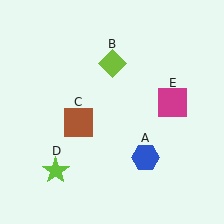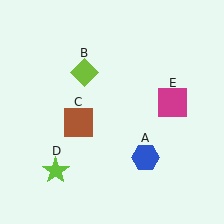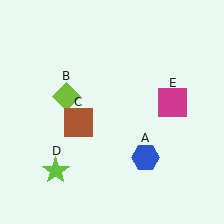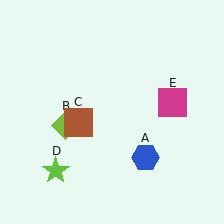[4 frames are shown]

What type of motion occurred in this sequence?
The lime diamond (object B) rotated counterclockwise around the center of the scene.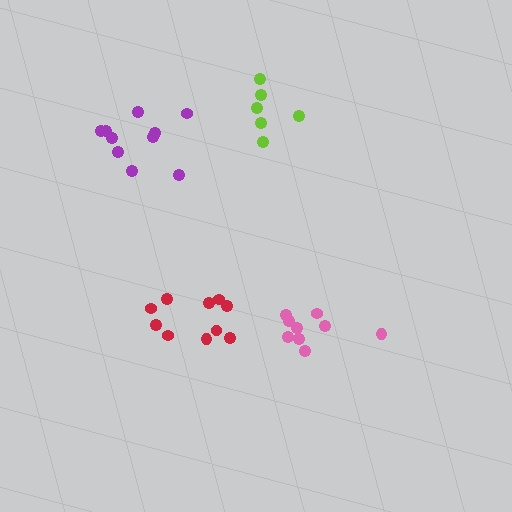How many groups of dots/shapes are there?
There are 4 groups.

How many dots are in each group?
Group 1: 9 dots, Group 2: 10 dots, Group 3: 10 dots, Group 4: 6 dots (35 total).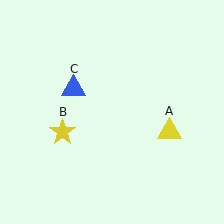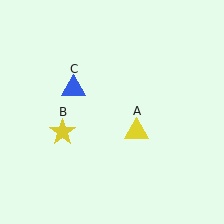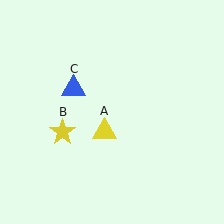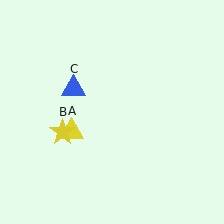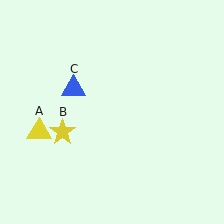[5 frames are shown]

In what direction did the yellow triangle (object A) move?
The yellow triangle (object A) moved left.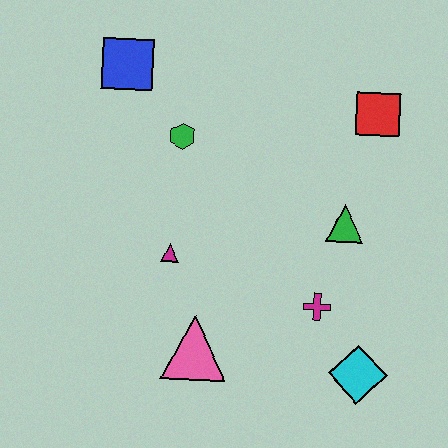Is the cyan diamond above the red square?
No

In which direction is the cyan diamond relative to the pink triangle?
The cyan diamond is to the right of the pink triangle.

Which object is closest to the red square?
The green triangle is closest to the red square.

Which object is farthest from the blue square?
The cyan diamond is farthest from the blue square.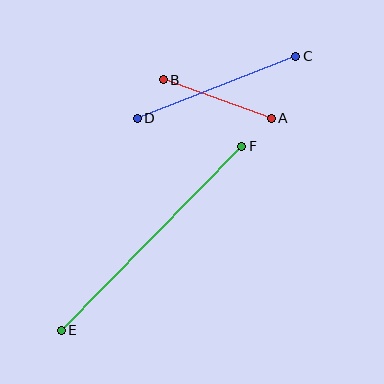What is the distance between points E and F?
The distance is approximately 258 pixels.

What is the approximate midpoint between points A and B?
The midpoint is at approximately (217, 99) pixels.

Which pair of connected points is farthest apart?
Points E and F are farthest apart.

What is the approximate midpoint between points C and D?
The midpoint is at approximately (217, 87) pixels.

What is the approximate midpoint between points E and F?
The midpoint is at approximately (152, 238) pixels.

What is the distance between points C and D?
The distance is approximately 170 pixels.